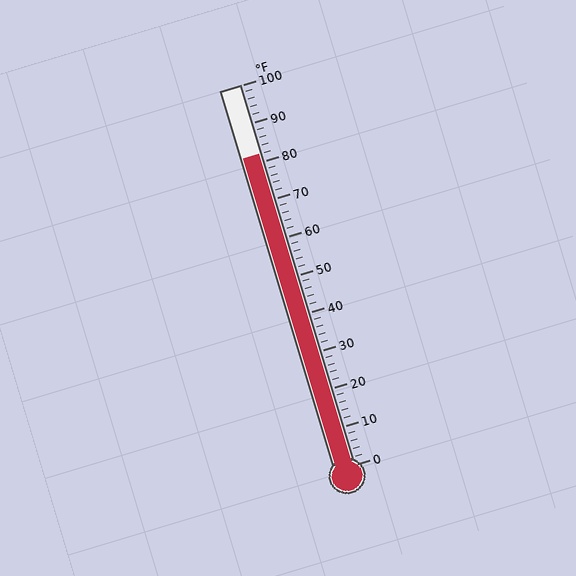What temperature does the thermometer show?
The thermometer shows approximately 82°F.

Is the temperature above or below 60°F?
The temperature is above 60°F.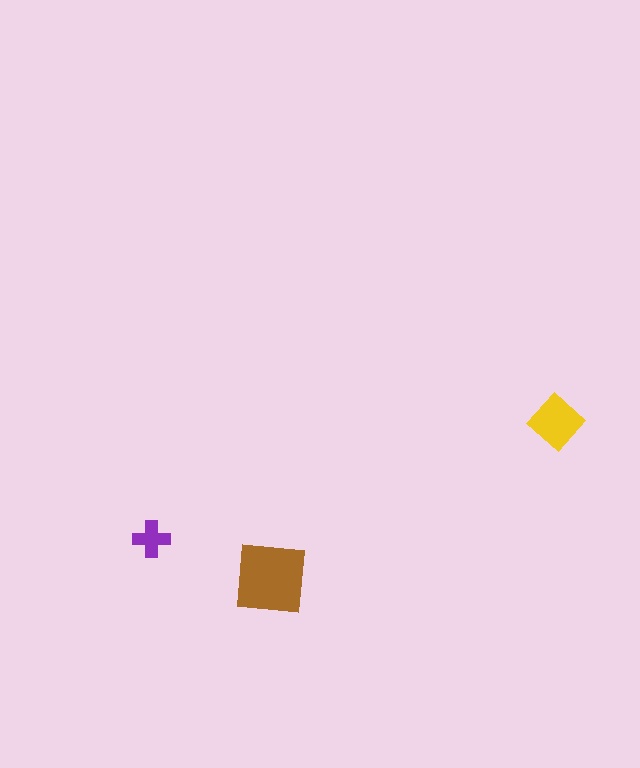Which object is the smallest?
The purple cross.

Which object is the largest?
The brown square.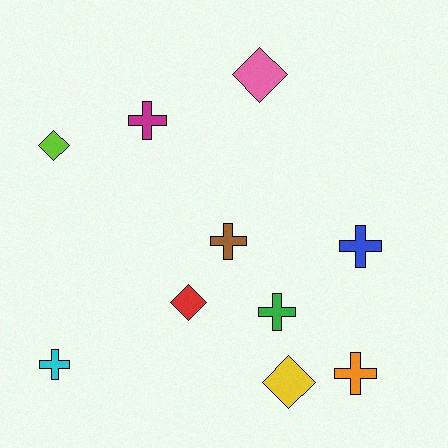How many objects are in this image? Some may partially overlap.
There are 10 objects.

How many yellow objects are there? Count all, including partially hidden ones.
There is 1 yellow object.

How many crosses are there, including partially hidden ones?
There are 6 crosses.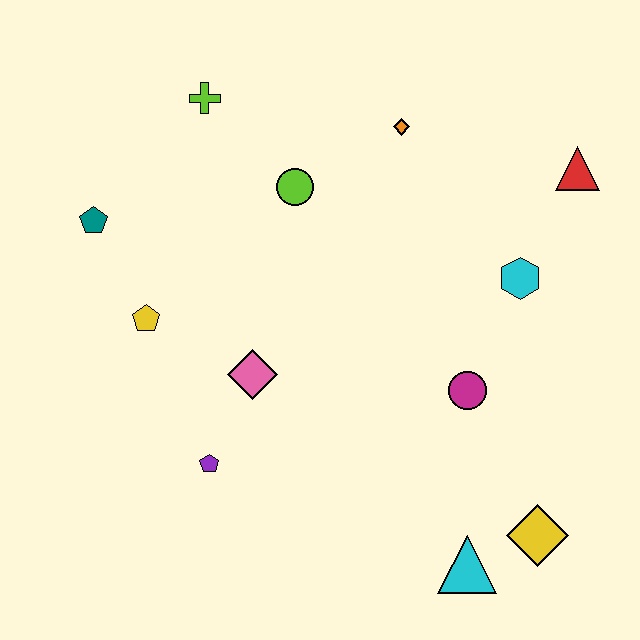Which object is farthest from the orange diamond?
The cyan triangle is farthest from the orange diamond.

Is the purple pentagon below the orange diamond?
Yes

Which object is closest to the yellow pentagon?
The teal pentagon is closest to the yellow pentagon.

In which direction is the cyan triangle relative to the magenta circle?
The cyan triangle is below the magenta circle.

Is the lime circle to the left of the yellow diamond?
Yes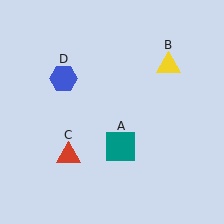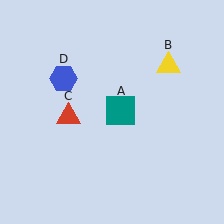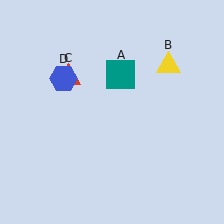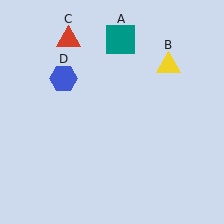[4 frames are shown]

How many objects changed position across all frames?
2 objects changed position: teal square (object A), red triangle (object C).